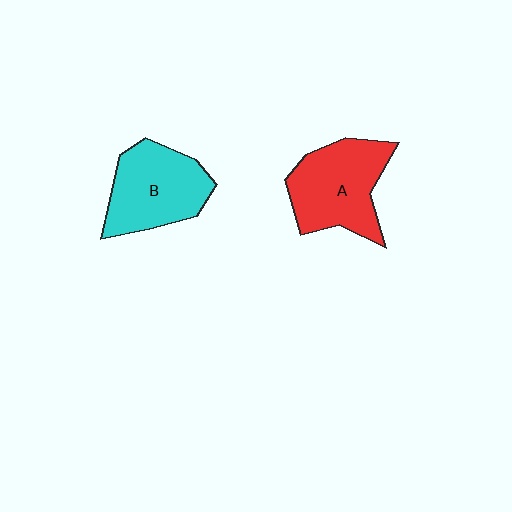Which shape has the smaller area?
Shape B (cyan).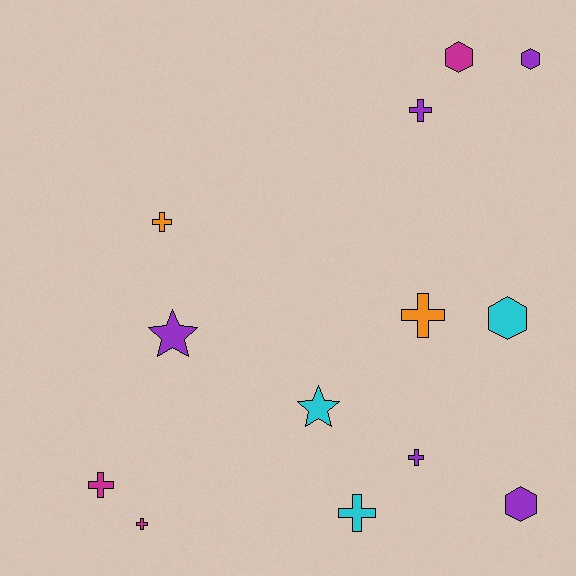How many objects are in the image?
There are 13 objects.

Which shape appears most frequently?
Cross, with 7 objects.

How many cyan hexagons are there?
There is 1 cyan hexagon.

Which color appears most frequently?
Purple, with 5 objects.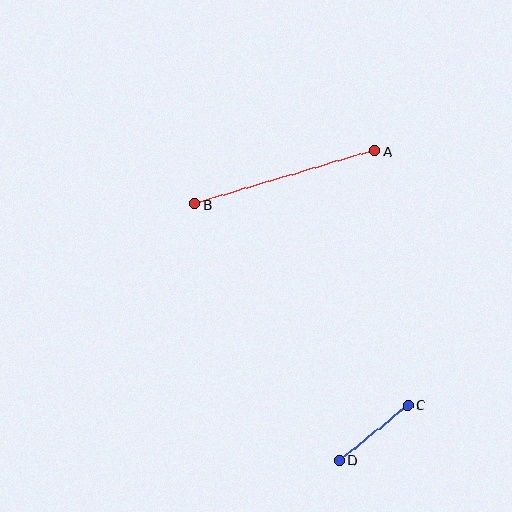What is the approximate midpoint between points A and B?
The midpoint is at approximately (285, 177) pixels.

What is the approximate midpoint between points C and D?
The midpoint is at approximately (374, 432) pixels.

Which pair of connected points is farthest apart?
Points A and B are farthest apart.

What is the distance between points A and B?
The distance is approximately 188 pixels.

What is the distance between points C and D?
The distance is approximately 88 pixels.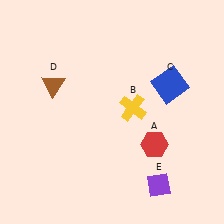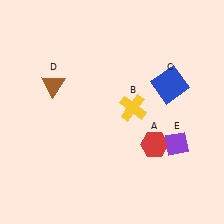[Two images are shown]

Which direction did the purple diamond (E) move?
The purple diamond (E) moved up.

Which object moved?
The purple diamond (E) moved up.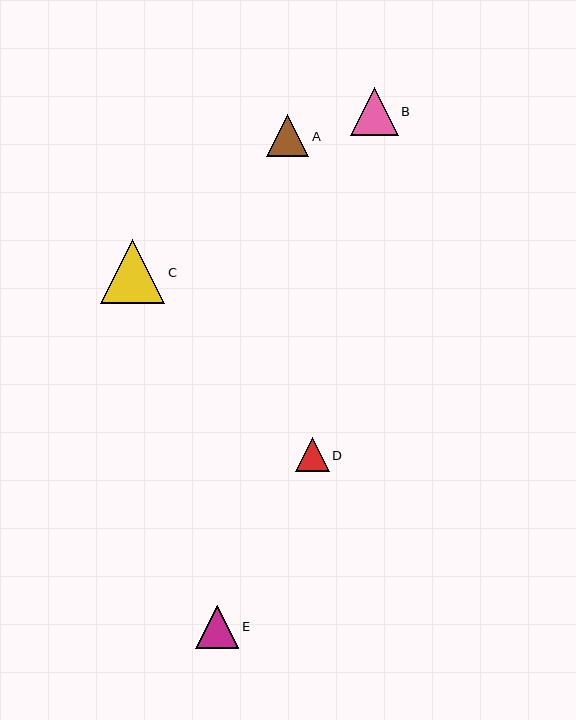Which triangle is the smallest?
Triangle D is the smallest with a size of approximately 34 pixels.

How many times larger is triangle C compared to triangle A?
Triangle C is approximately 1.5 times the size of triangle A.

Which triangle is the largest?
Triangle C is the largest with a size of approximately 64 pixels.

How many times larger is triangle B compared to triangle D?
Triangle B is approximately 1.4 times the size of triangle D.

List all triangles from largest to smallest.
From largest to smallest: C, B, E, A, D.